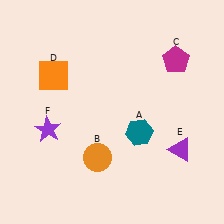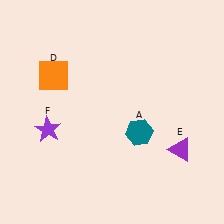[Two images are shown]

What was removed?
The magenta pentagon (C), the orange circle (B) were removed in Image 2.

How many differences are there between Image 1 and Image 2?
There are 2 differences between the two images.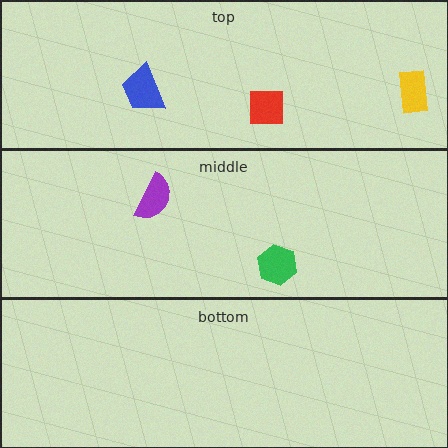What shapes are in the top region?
The red square, the yellow rectangle, the blue trapezoid.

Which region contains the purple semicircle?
The middle region.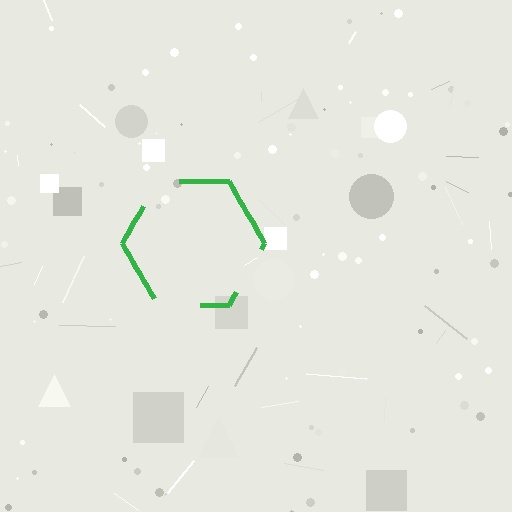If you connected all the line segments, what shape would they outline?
They would outline a hexagon.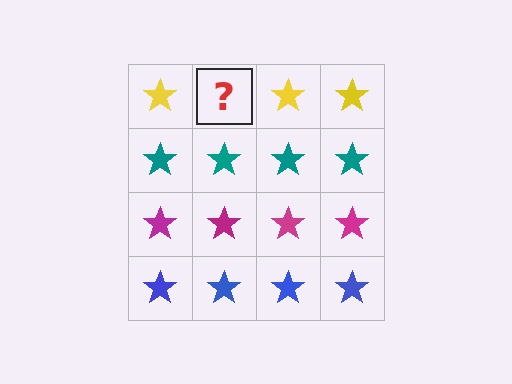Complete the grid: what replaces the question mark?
The question mark should be replaced with a yellow star.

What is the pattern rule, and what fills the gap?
The rule is that each row has a consistent color. The gap should be filled with a yellow star.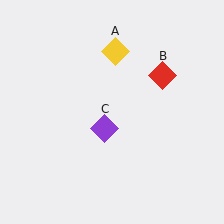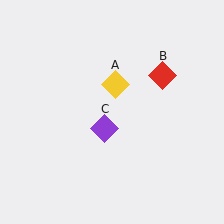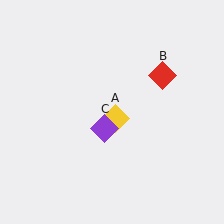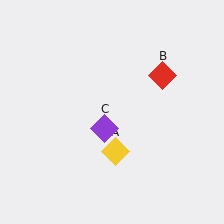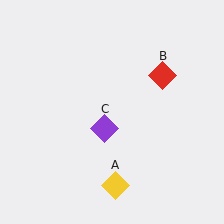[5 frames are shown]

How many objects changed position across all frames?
1 object changed position: yellow diamond (object A).